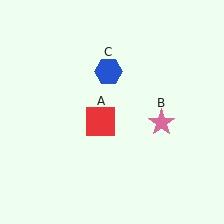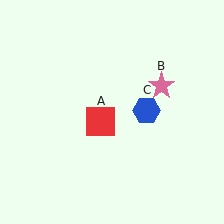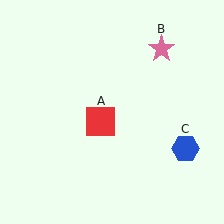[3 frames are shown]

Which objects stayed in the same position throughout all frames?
Red square (object A) remained stationary.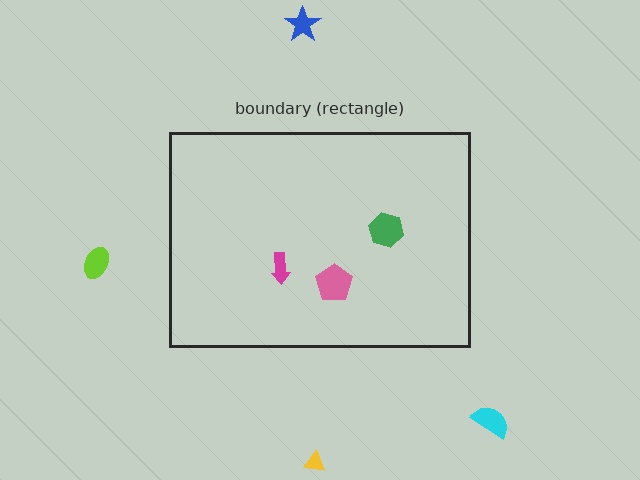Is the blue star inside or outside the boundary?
Outside.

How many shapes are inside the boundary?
3 inside, 4 outside.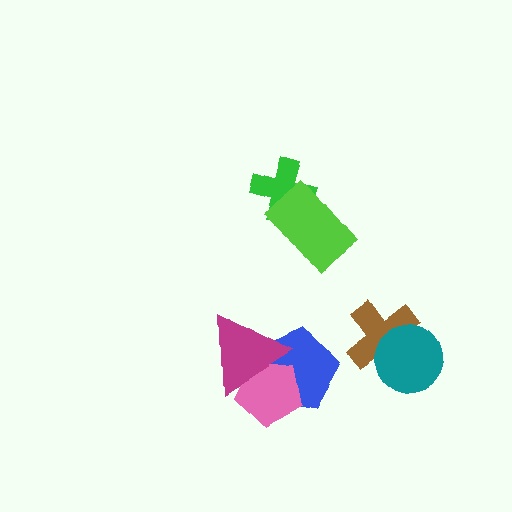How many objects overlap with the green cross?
1 object overlaps with the green cross.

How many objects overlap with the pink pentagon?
2 objects overlap with the pink pentagon.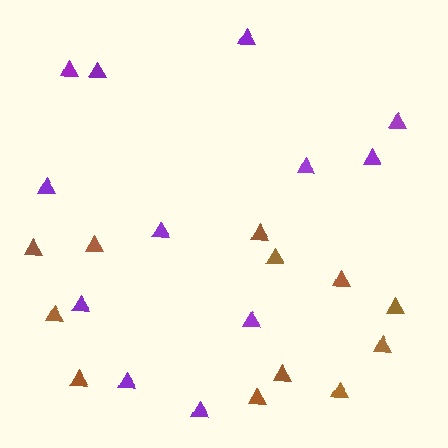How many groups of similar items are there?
There are 2 groups: one group of purple triangles (12) and one group of brown triangles (12).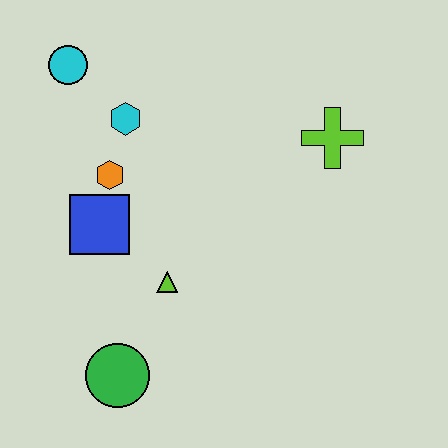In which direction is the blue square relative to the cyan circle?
The blue square is below the cyan circle.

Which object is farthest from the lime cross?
The green circle is farthest from the lime cross.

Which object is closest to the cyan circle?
The cyan hexagon is closest to the cyan circle.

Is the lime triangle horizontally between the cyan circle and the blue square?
No